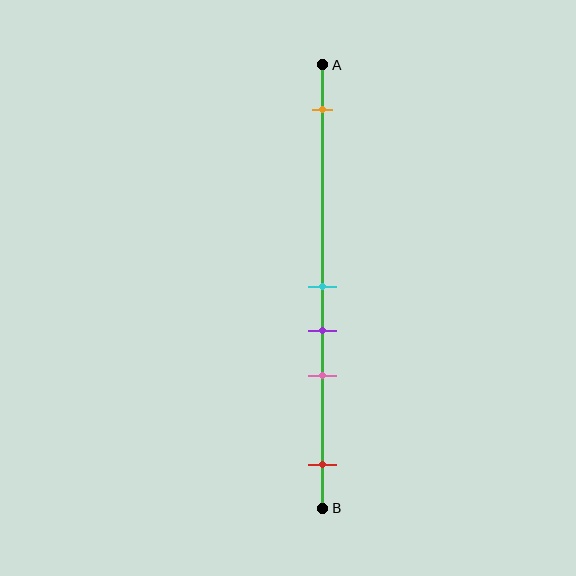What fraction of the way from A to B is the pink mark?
The pink mark is approximately 70% (0.7) of the way from A to B.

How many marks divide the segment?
There are 5 marks dividing the segment.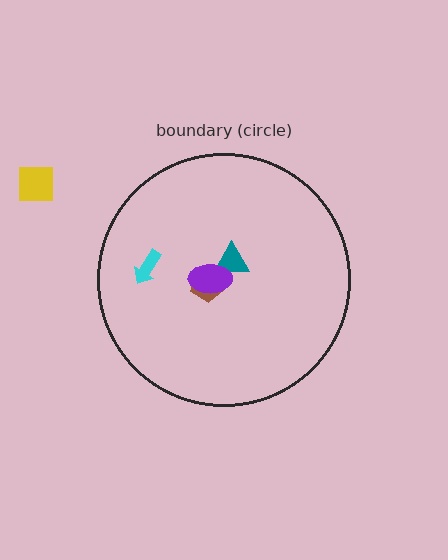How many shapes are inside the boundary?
4 inside, 1 outside.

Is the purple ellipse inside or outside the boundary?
Inside.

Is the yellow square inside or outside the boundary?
Outside.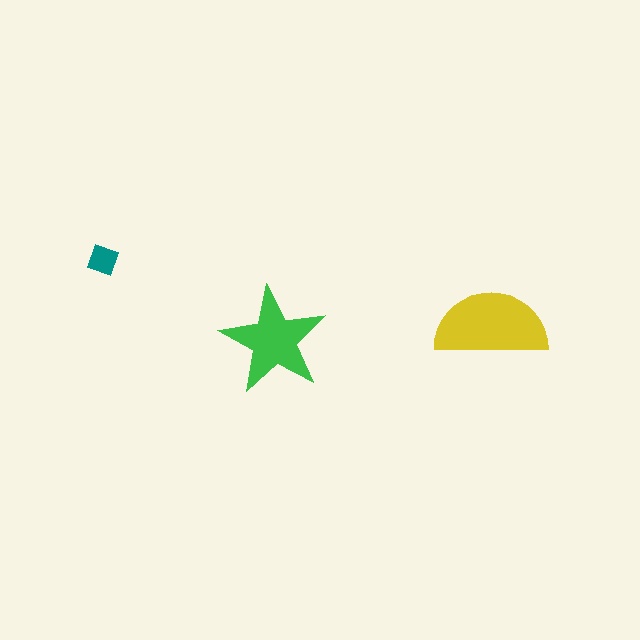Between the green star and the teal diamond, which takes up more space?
The green star.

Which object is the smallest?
The teal diamond.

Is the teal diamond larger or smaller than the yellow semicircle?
Smaller.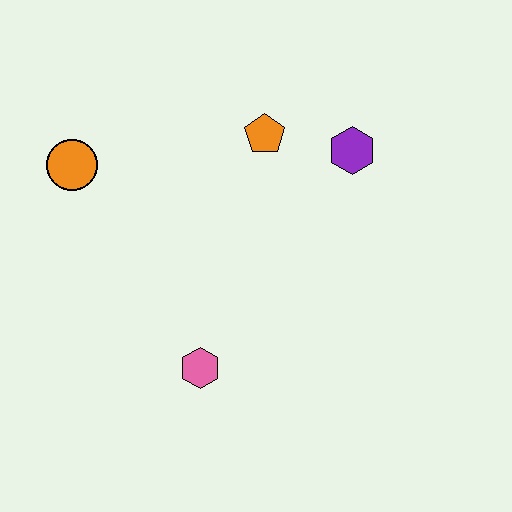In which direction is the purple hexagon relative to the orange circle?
The purple hexagon is to the right of the orange circle.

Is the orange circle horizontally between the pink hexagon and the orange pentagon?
No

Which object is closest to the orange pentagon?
The purple hexagon is closest to the orange pentagon.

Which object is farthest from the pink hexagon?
The purple hexagon is farthest from the pink hexagon.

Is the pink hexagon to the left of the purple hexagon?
Yes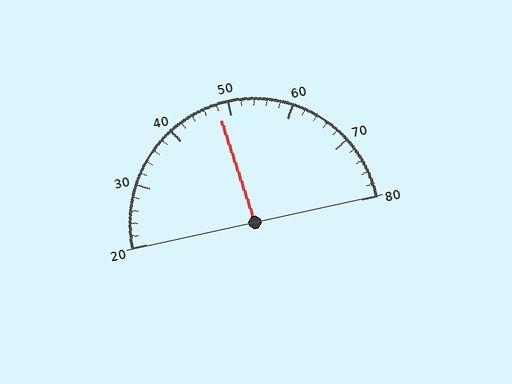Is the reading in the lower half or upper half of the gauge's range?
The reading is in the lower half of the range (20 to 80).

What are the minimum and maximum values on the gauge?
The gauge ranges from 20 to 80.